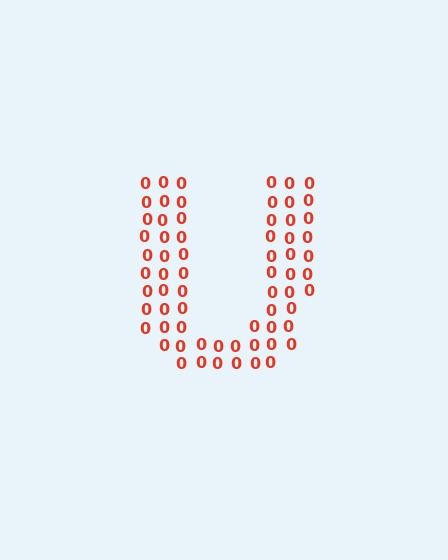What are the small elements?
The small elements are digit 0's.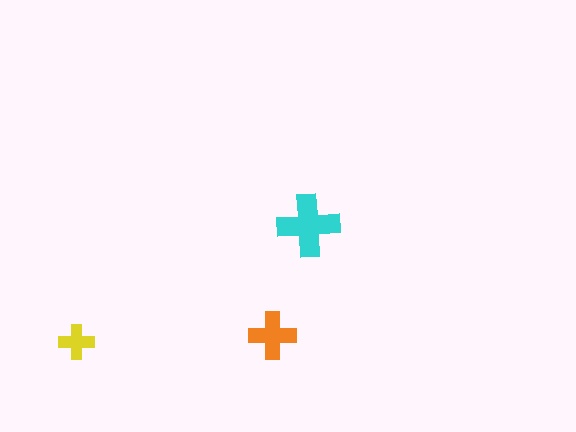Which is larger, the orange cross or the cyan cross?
The cyan one.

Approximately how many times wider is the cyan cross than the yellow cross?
About 2 times wider.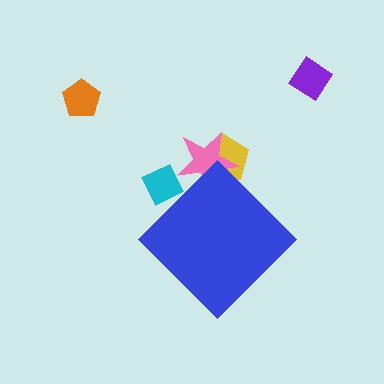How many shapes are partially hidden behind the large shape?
3 shapes are partially hidden.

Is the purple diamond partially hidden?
No, the purple diamond is fully visible.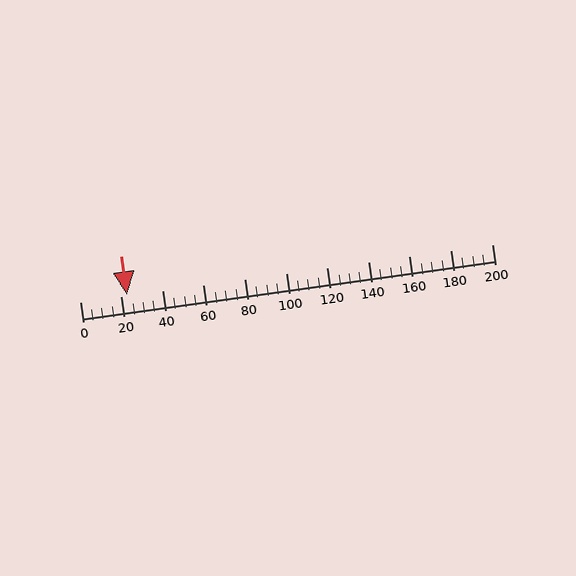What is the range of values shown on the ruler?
The ruler shows values from 0 to 200.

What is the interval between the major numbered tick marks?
The major tick marks are spaced 20 units apart.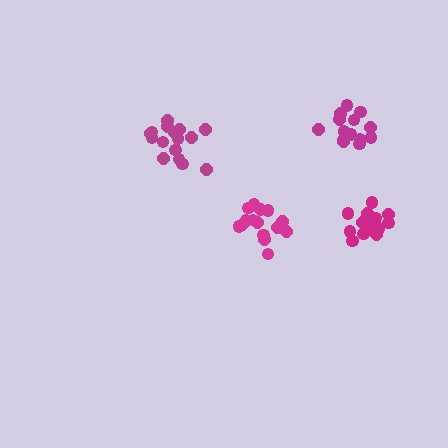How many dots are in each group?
Group 1: 16 dots, Group 2: 15 dots, Group 3: 16 dots, Group 4: 15 dots (62 total).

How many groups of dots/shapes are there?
There are 4 groups.